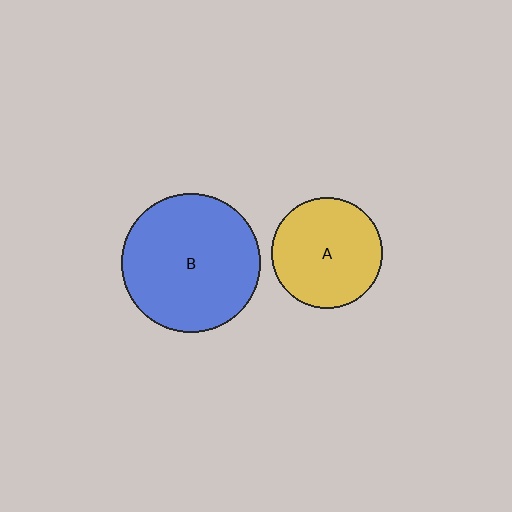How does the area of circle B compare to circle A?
Approximately 1.6 times.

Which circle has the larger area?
Circle B (blue).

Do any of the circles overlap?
No, none of the circles overlap.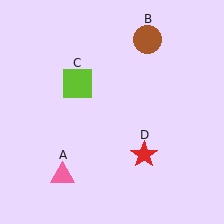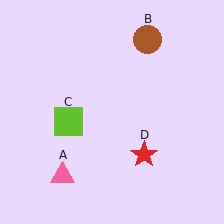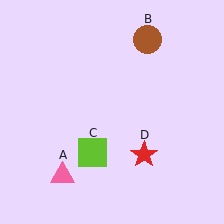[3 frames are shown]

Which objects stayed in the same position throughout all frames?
Pink triangle (object A) and brown circle (object B) and red star (object D) remained stationary.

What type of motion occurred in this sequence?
The lime square (object C) rotated counterclockwise around the center of the scene.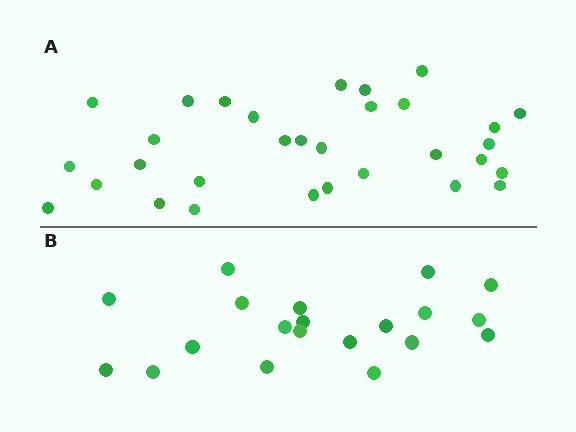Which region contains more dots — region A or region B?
Region A (the top region) has more dots.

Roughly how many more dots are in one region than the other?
Region A has roughly 12 or so more dots than region B.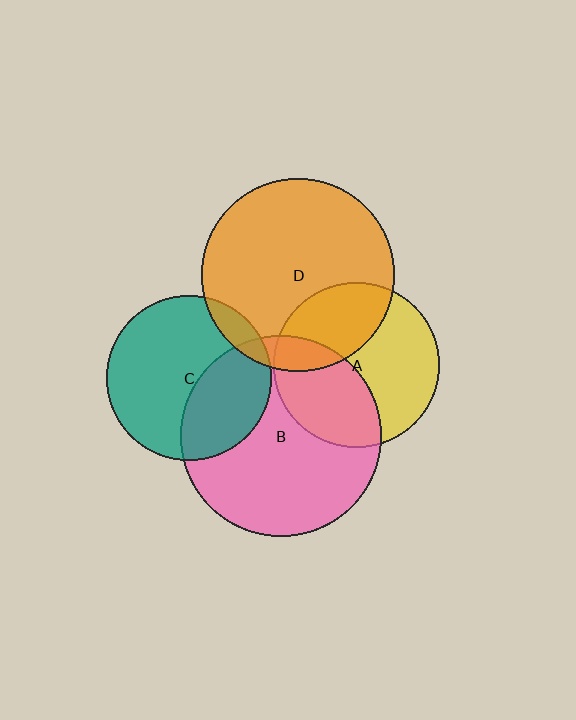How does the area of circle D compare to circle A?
Approximately 1.4 times.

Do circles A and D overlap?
Yes.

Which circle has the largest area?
Circle B (pink).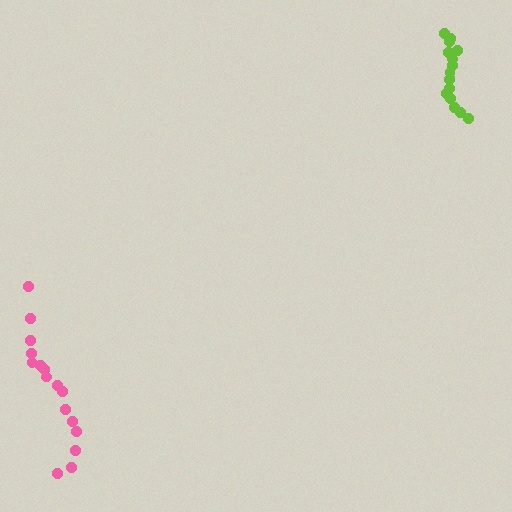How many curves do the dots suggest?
There are 2 distinct paths.